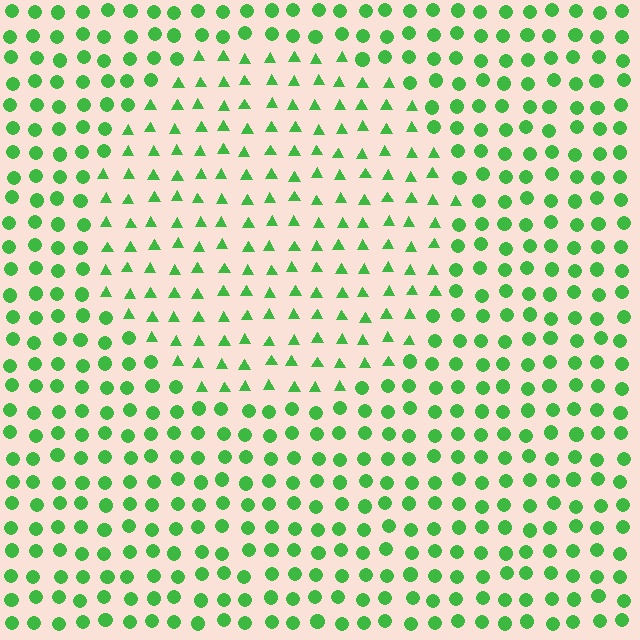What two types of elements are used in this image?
The image uses triangles inside the circle region and circles outside it.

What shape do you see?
I see a circle.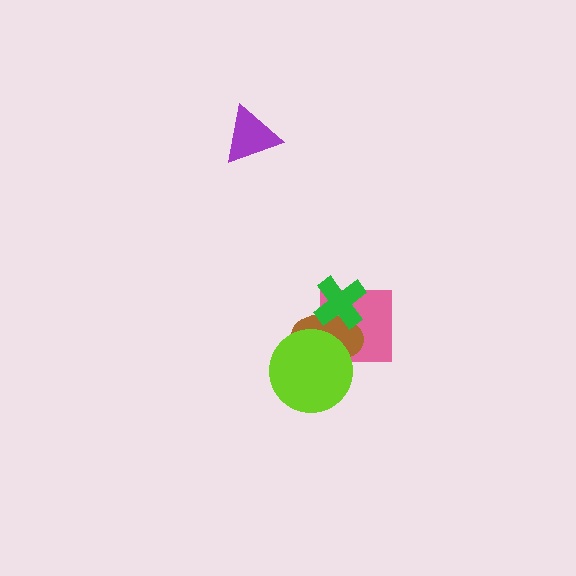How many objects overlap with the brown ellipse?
3 objects overlap with the brown ellipse.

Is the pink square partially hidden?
Yes, it is partially covered by another shape.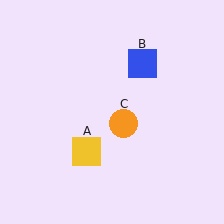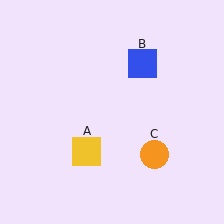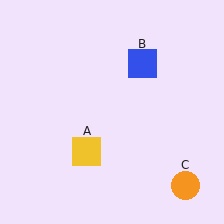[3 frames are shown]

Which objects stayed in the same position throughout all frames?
Yellow square (object A) and blue square (object B) remained stationary.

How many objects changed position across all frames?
1 object changed position: orange circle (object C).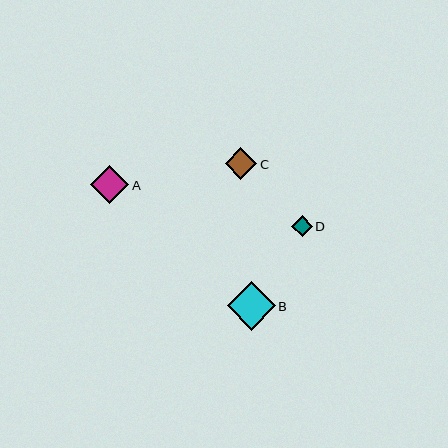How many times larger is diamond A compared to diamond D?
Diamond A is approximately 1.9 times the size of diamond D.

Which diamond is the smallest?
Diamond D is the smallest with a size of approximately 20 pixels.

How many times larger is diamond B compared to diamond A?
Diamond B is approximately 1.3 times the size of diamond A.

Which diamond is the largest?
Diamond B is the largest with a size of approximately 48 pixels.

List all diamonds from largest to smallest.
From largest to smallest: B, A, C, D.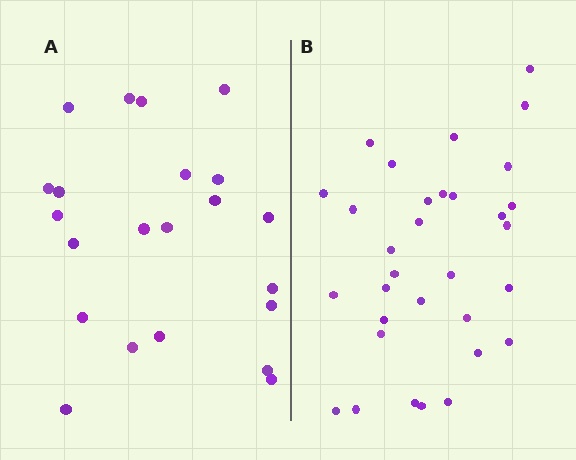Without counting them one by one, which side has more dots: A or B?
Region B (the right region) has more dots.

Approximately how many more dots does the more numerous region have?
Region B has roughly 10 or so more dots than region A.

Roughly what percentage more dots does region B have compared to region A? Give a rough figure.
About 45% more.